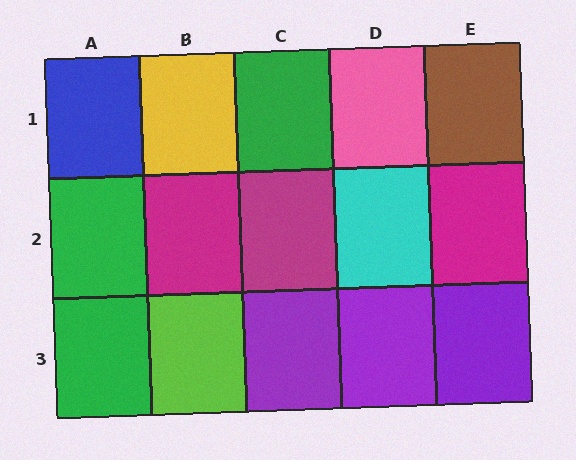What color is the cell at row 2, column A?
Green.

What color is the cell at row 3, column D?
Purple.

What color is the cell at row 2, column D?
Cyan.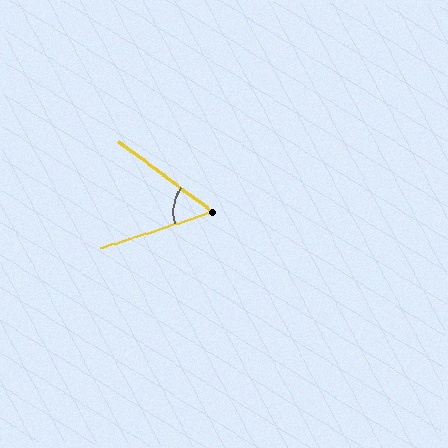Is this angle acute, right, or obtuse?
It is acute.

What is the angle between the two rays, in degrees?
Approximately 55 degrees.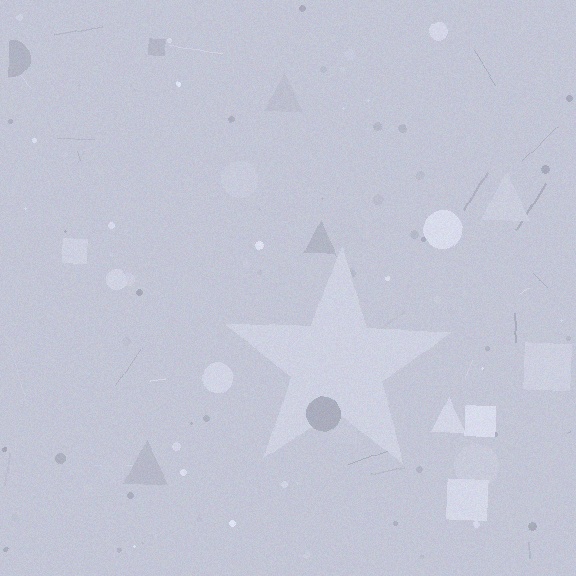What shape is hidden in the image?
A star is hidden in the image.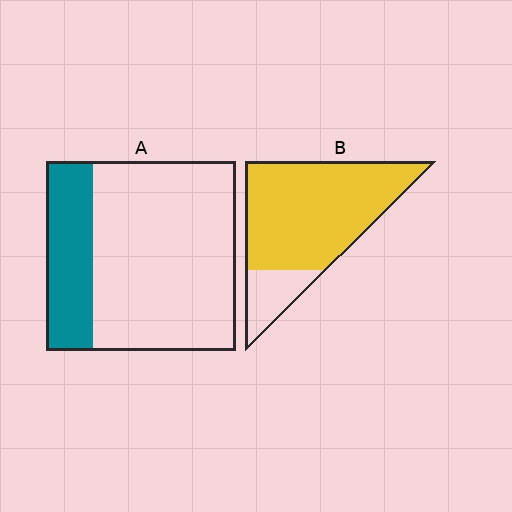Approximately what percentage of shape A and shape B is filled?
A is approximately 25% and B is approximately 80%.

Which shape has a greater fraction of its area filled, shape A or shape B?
Shape B.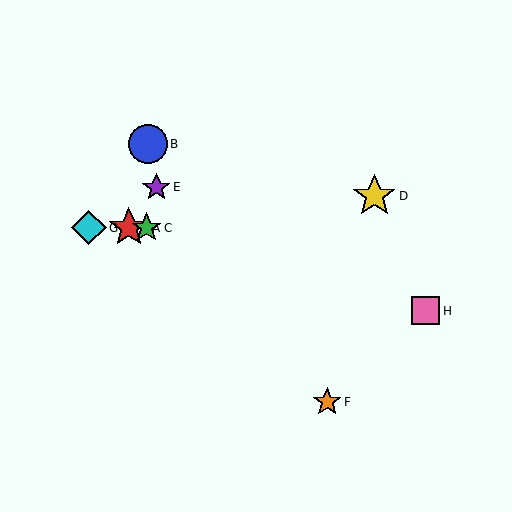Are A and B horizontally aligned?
No, A is at y≈228 and B is at y≈144.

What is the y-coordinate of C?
Object C is at y≈228.